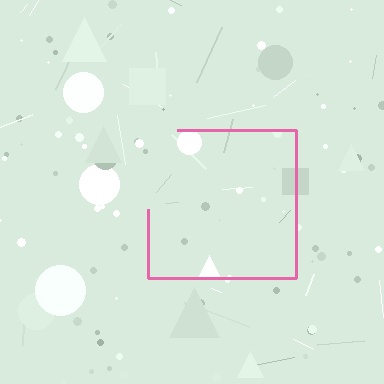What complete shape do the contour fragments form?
The contour fragments form a square.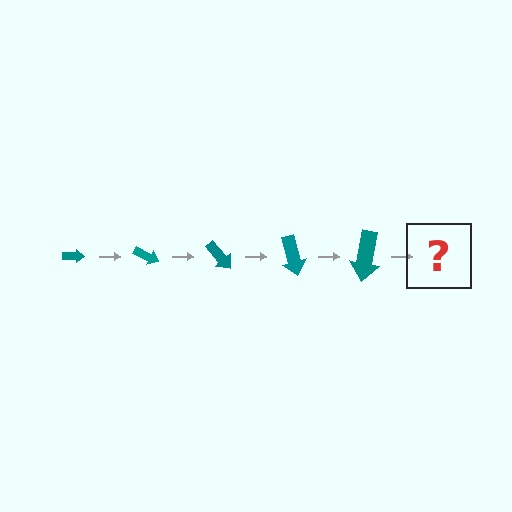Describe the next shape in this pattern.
It should be an arrow, larger than the previous one and rotated 125 degrees from the start.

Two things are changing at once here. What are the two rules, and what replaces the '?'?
The two rules are that the arrow grows larger each step and it rotates 25 degrees each step. The '?' should be an arrow, larger than the previous one and rotated 125 degrees from the start.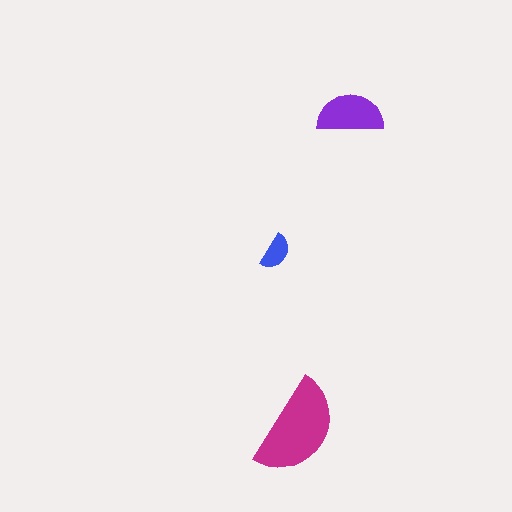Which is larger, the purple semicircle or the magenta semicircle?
The magenta one.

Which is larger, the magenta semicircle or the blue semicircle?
The magenta one.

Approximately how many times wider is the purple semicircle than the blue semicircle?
About 2 times wider.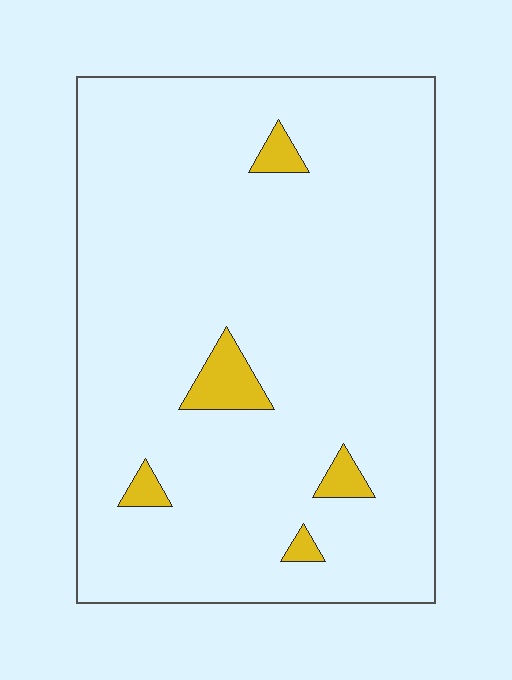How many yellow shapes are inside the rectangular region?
5.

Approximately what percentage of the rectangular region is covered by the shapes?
Approximately 5%.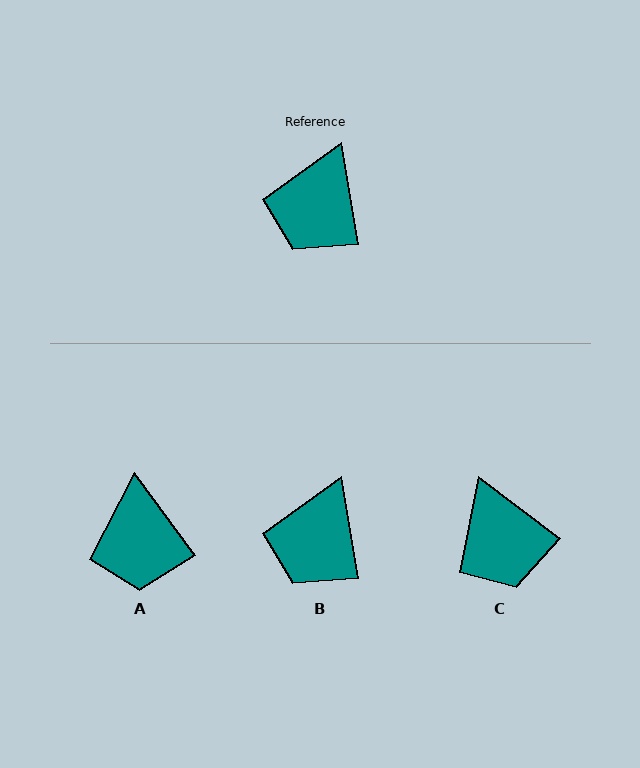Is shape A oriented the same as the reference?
No, it is off by about 27 degrees.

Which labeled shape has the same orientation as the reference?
B.